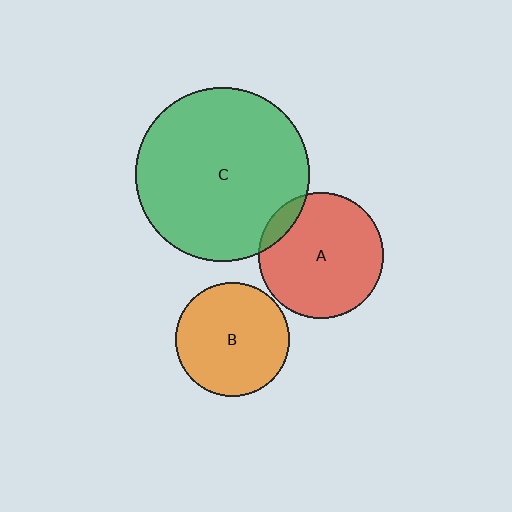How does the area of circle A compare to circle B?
Approximately 1.2 times.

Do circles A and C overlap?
Yes.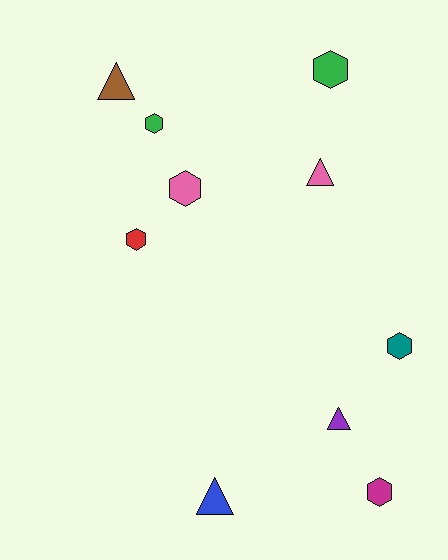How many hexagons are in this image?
There are 6 hexagons.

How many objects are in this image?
There are 10 objects.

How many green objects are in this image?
There are 2 green objects.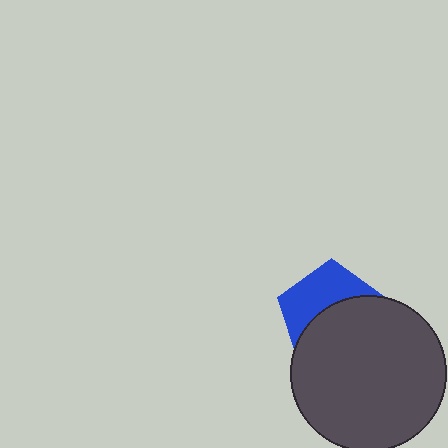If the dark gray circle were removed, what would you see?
You would see the complete blue pentagon.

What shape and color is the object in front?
The object in front is a dark gray circle.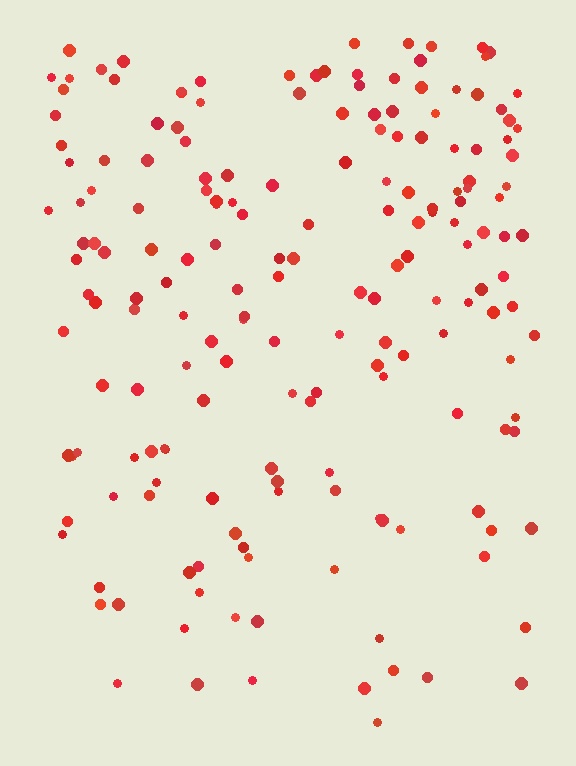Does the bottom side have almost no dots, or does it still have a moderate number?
Still a moderate number, just noticeably fewer than the top.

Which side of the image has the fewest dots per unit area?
The bottom.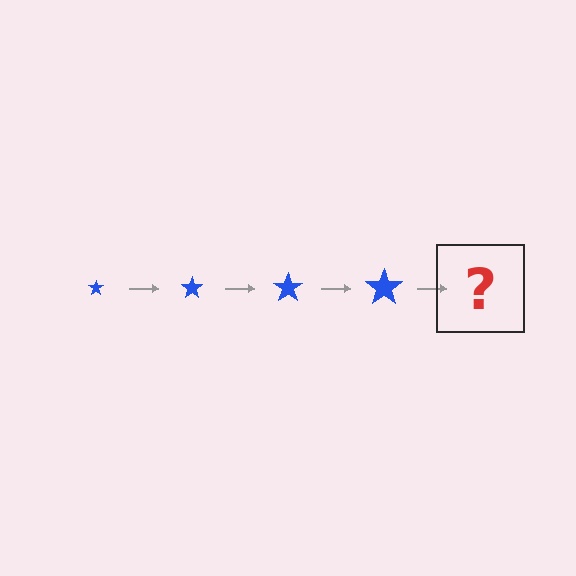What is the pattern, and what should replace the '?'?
The pattern is that the star gets progressively larger each step. The '?' should be a blue star, larger than the previous one.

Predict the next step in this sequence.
The next step is a blue star, larger than the previous one.